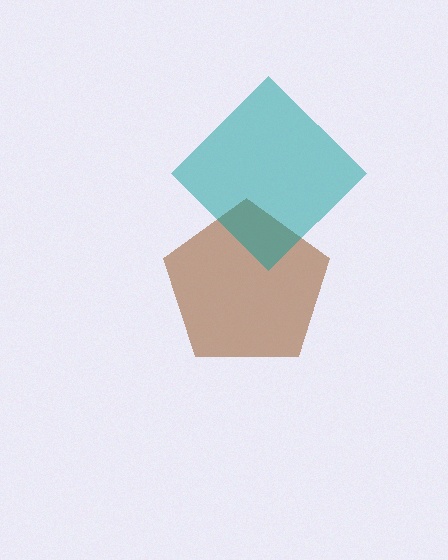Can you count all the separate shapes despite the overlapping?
Yes, there are 2 separate shapes.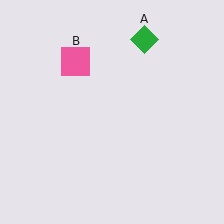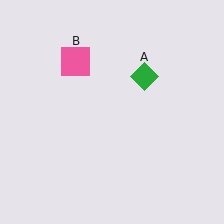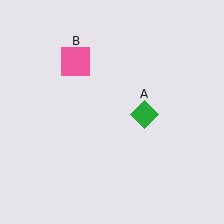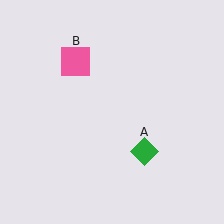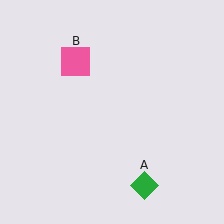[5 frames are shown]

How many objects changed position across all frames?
1 object changed position: green diamond (object A).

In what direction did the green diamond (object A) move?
The green diamond (object A) moved down.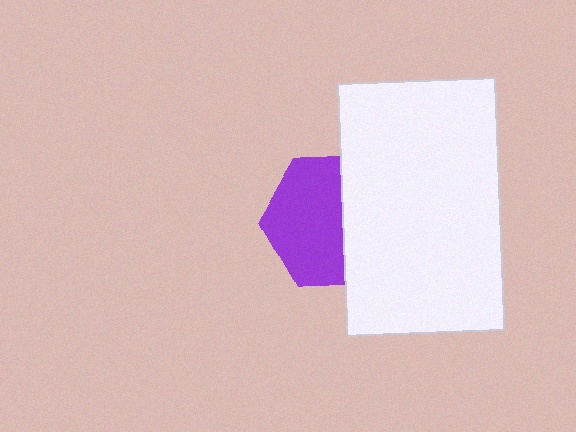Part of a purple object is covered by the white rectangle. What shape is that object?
It is a hexagon.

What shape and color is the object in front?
The object in front is a white rectangle.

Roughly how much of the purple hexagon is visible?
About half of it is visible (roughly 59%).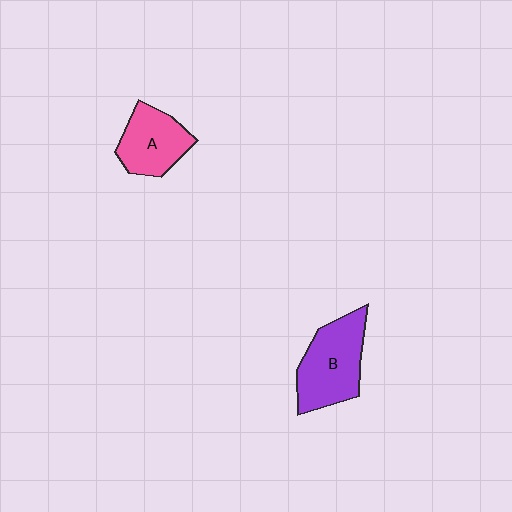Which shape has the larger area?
Shape B (purple).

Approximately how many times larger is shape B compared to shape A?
Approximately 1.3 times.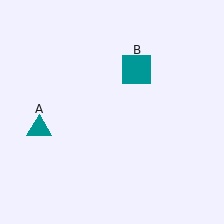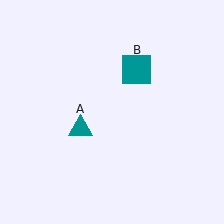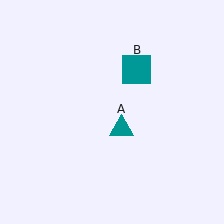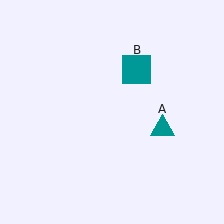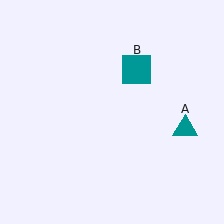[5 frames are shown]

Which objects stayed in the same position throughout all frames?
Teal square (object B) remained stationary.